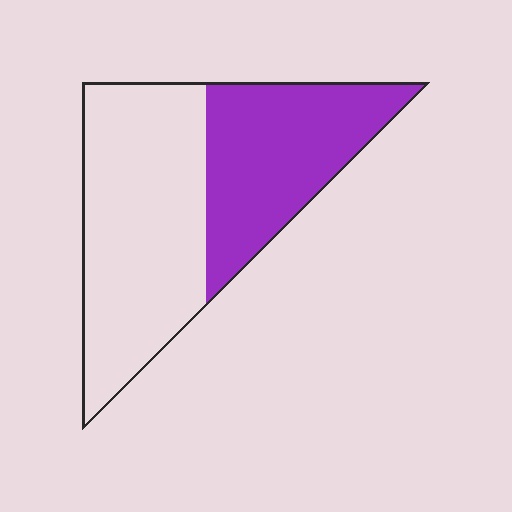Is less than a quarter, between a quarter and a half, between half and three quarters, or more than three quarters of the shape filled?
Between a quarter and a half.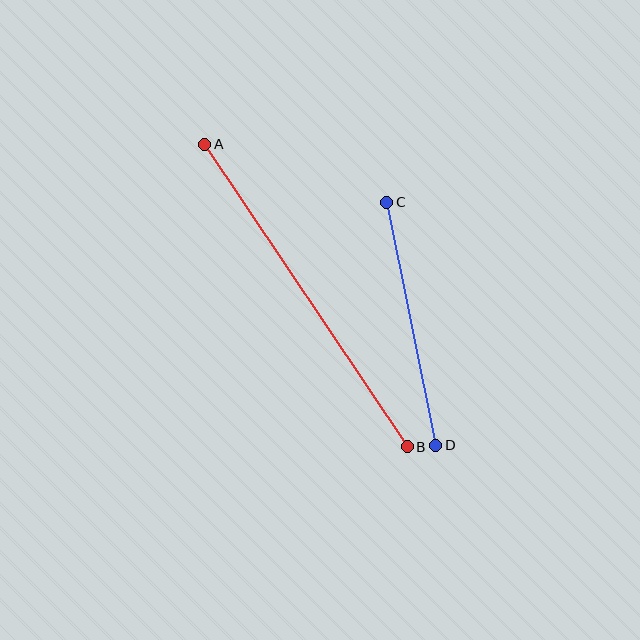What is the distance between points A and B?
The distance is approximately 364 pixels.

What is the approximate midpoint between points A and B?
The midpoint is at approximately (306, 295) pixels.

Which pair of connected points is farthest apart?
Points A and B are farthest apart.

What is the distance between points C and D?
The distance is approximately 248 pixels.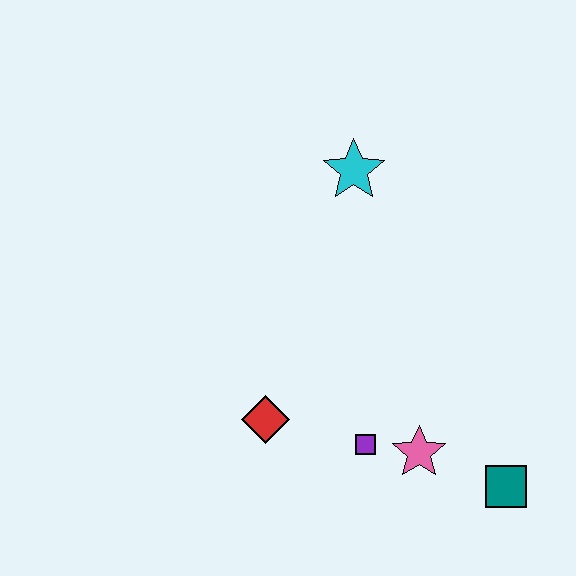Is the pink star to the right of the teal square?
No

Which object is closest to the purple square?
The pink star is closest to the purple square.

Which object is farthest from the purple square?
The cyan star is farthest from the purple square.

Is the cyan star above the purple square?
Yes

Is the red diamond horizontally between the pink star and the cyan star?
No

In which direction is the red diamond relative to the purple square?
The red diamond is to the left of the purple square.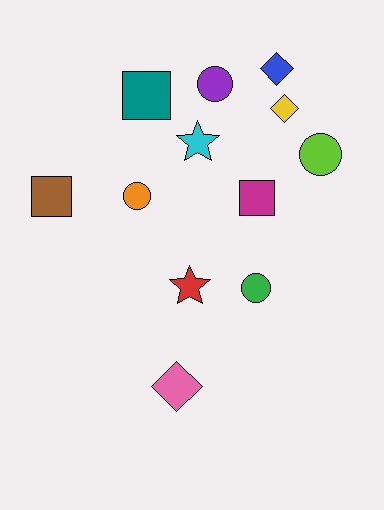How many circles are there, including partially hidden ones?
There are 4 circles.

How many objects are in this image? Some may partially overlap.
There are 12 objects.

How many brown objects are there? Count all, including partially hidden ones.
There is 1 brown object.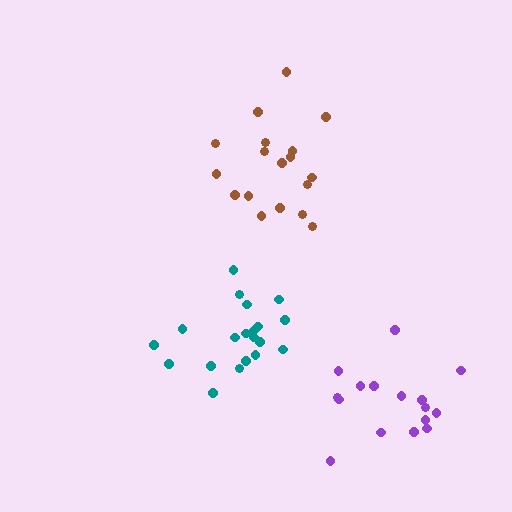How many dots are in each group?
Group 1: 20 dots, Group 2: 18 dots, Group 3: 16 dots (54 total).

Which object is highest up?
The brown cluster is topmost.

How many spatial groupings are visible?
There are 3 spatial groupings.